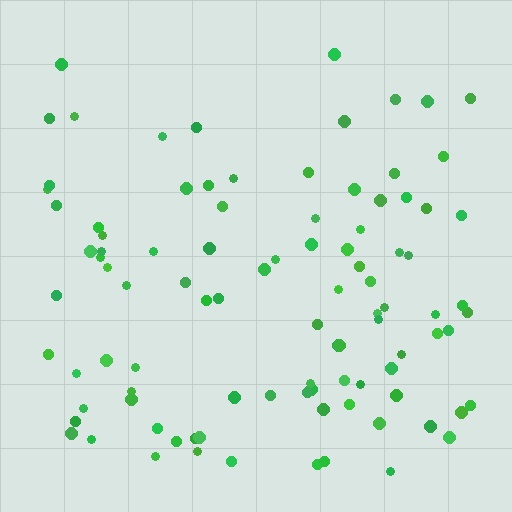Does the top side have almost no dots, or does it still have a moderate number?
Still a moderate number, just noticeably fewer than the bottom.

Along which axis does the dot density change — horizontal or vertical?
Vertical.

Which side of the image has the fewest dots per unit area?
The top.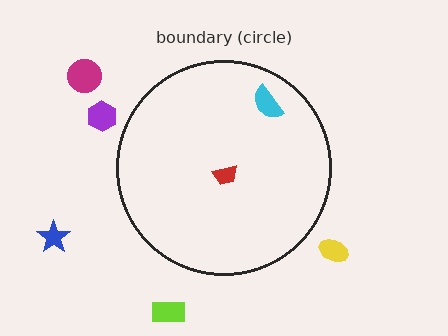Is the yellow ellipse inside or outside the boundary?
Outside.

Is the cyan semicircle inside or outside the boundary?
Inside.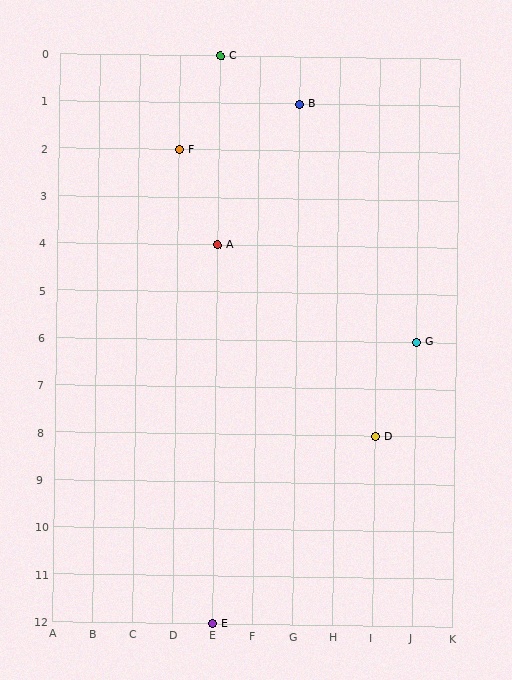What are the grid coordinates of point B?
Point B is at grid coordinates (G, 1).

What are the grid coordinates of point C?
Point C is at grid coordinates (E, 0).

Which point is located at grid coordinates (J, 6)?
Point G is at (J, 6).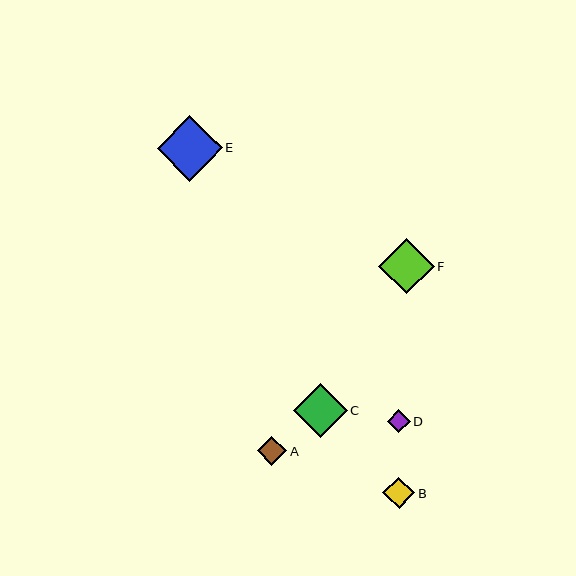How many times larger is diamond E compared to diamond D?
Diamond E is approximately 2.9 times the size of diamond D.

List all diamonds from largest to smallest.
From largest to smallest: E, F, C, B, A, D.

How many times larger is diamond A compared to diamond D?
Diamond A is approximately 1.3 times the size of diamond D.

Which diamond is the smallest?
Diamond D is the smallest with a size of approximately 22 pixels.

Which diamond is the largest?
Diamond E is the largest with a size of approximately 65 pixels.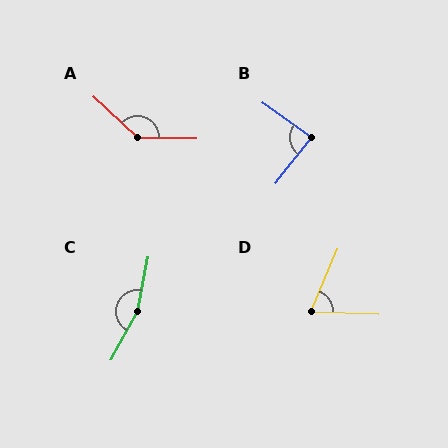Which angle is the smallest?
D, at approximately 69 degrees.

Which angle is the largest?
C, at approximately 163 degrees.